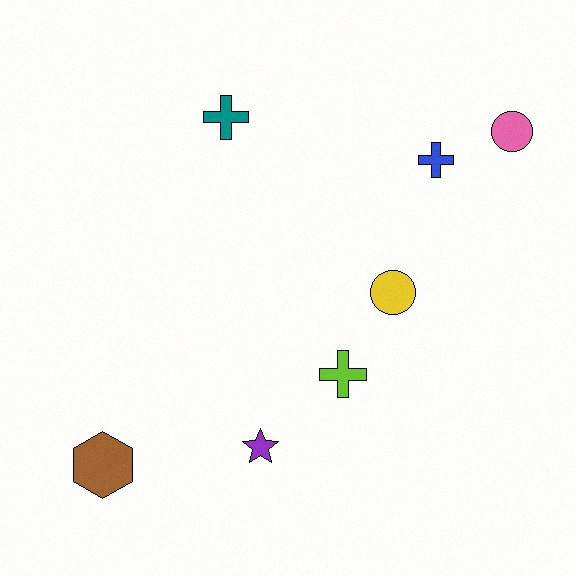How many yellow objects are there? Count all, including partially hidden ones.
There is 1 yellow object.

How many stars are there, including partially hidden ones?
There is 1 star.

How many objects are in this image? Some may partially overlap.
There are 7 objects.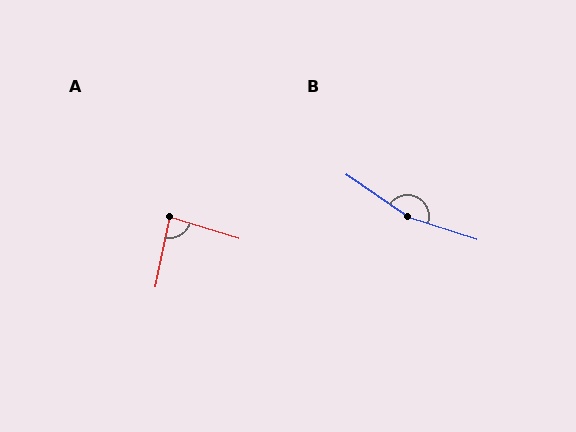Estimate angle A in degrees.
Approximately 85 degrees.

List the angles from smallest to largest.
A (85°), B (164°).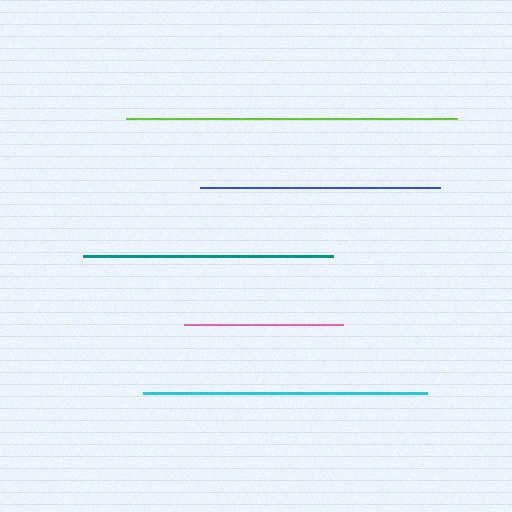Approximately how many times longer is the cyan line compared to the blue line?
The cyan line is approximately 1.2 times the length of the blue line.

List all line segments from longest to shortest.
From longest to shortest: lime, cyan, teal, blue, pink.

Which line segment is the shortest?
The pink line is the shortest at approximately 158 pixels.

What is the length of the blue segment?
The blue segment is approximately 240 pixels long.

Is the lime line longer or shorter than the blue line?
The lime line is longer than the blue line.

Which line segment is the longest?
The lime line is the longest at approximately 331 pixels.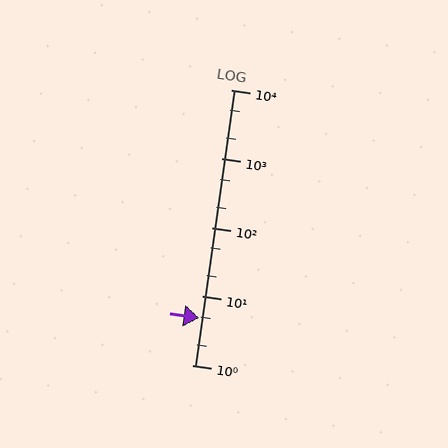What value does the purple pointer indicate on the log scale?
The pointer indicates approximately 4.8.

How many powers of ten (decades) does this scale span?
The scale spans 4 decades, from 1 to 10000.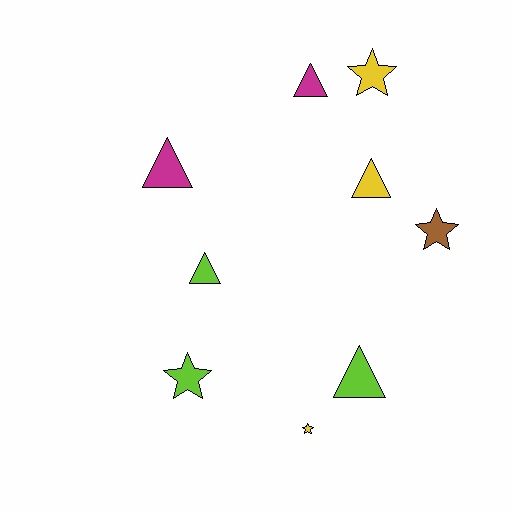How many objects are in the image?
There are 9 objects.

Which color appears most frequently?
Lime, with 3 objects.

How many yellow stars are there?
There are 2 yellow stars.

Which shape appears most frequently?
Triangle, with 5 objects.